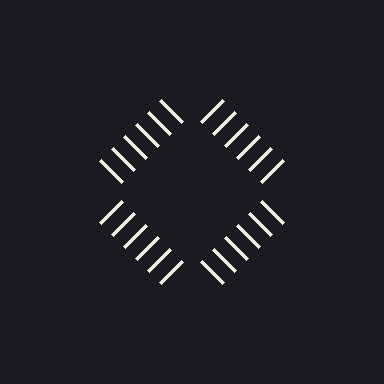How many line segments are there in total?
24 — 6 along each of the 4 edges.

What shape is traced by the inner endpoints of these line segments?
An illusory square — the line segments terminate on its edges but no continuous stroke is drawn.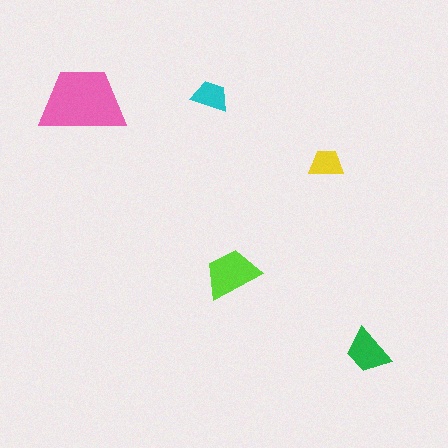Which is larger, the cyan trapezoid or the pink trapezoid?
The pink one.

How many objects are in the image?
There are 5 objects in the image.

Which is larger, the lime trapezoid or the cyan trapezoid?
The lime one.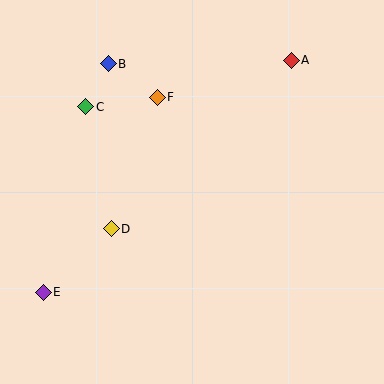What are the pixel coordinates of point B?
Point B is at (108, 64).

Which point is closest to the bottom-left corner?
Point E is closest to the bottom-left corner.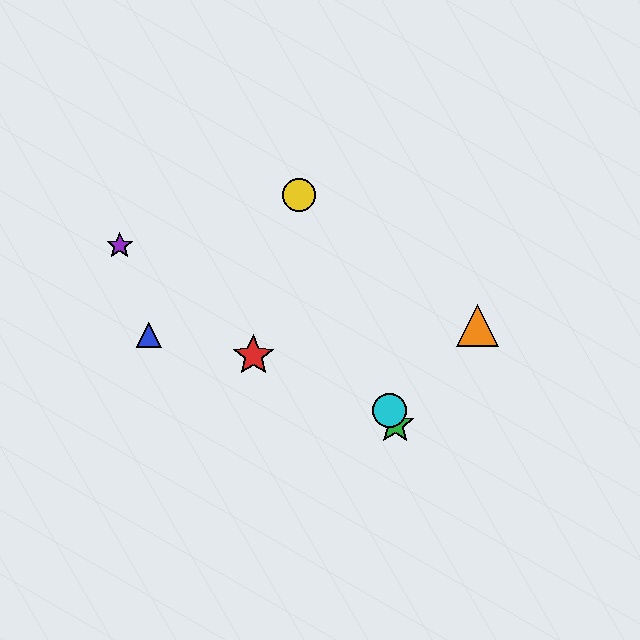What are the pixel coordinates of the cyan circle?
The cyan circle is at (389, 410).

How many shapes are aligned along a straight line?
3 shapes (the green star, the yellow circle, the cyan circle) are aligned along a straight line.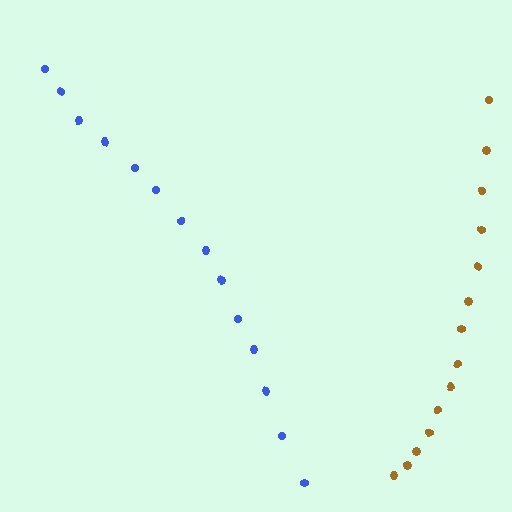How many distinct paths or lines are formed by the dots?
There are 2 distinct paths.